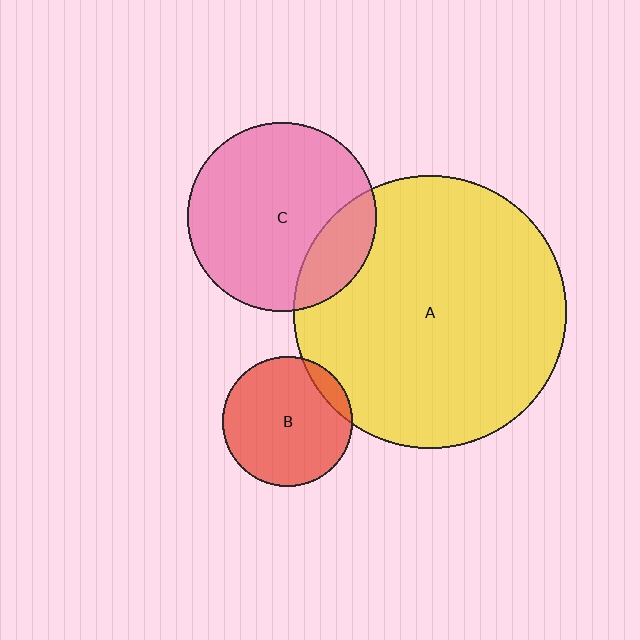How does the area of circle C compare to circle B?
Approximately 2.1 times.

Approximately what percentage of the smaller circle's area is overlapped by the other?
Approximately 20%.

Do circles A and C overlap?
Yes.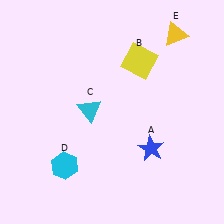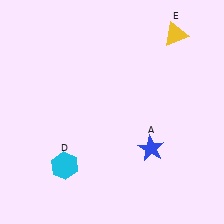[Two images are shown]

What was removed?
The yellow square (B), the cyan triangle (C) were removed in Image 2.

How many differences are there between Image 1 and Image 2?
There are 2 differences between the two images.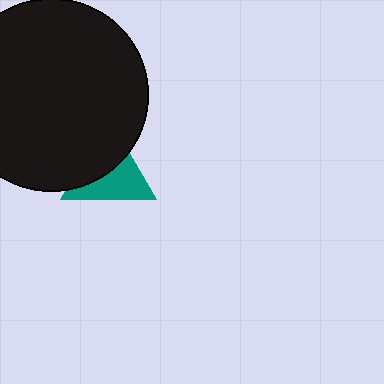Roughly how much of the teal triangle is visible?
About half of it is visible (roughly 51%).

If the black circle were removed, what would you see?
You would see the complete teal triangle.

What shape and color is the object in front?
The object in front is a black circle.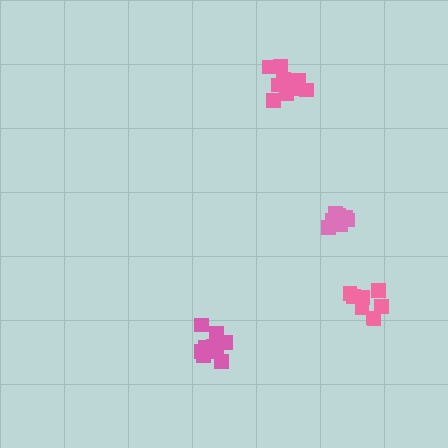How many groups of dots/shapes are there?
There are 4 groups.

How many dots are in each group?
Group 1: 7 dots, Group 2: 8 dots, Group 3: 11 dots, Group 4: 9 dots (35 total).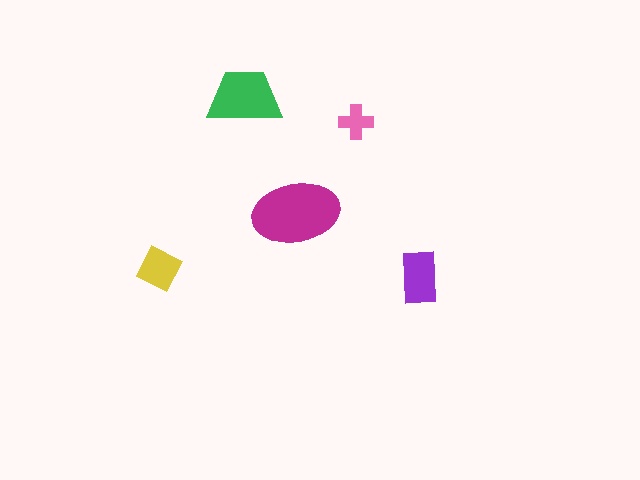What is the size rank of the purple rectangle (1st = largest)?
3rd.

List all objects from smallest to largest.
The pink cross, the yellow square, the purple rectangle, the green trapezoid, the magenta ellipse.